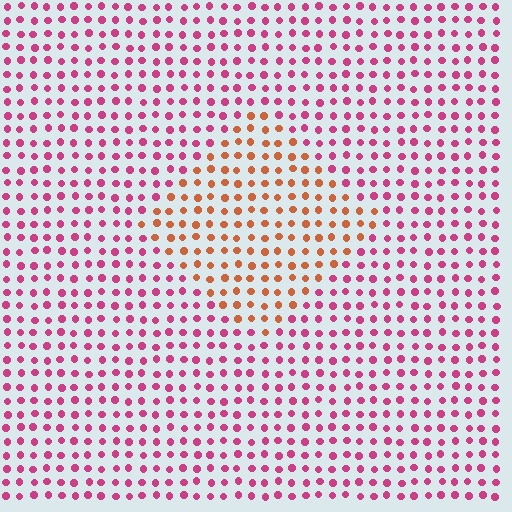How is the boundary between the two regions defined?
The boundary is defined purely by a slight shift in hue (about 48 degrees). Spacing, size, and orientation are identical on both sides.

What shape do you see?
I see a diamond.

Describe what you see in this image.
The image is filled with small magenta elements in a uniform arrangement. A diamond-shaped region is visible where the elements are tinted to a slightly different hue, forming a subtle color boundary.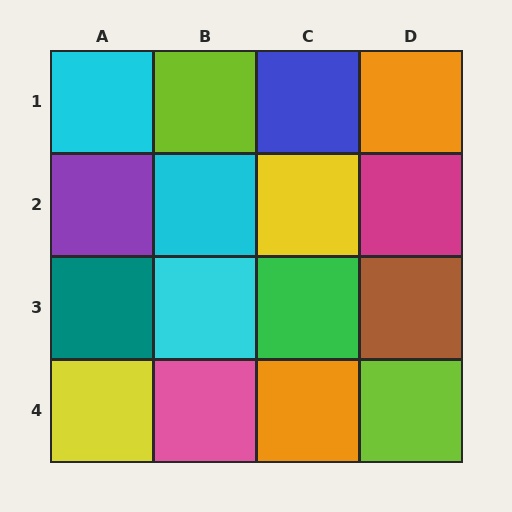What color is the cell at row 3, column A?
Teal.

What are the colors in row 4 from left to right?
Yellow, pink, orange, lime.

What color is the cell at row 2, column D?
Magenta.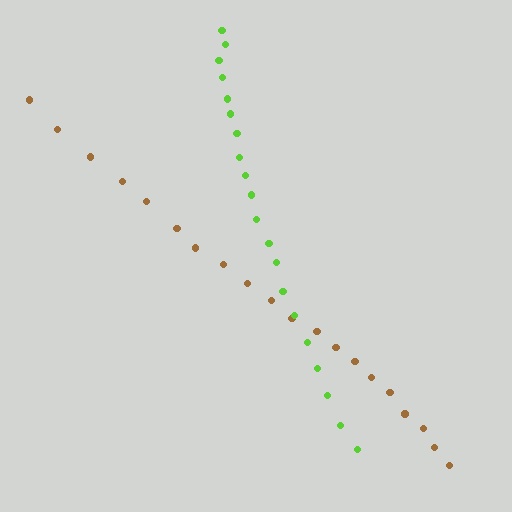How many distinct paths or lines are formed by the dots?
There are 2 distinct paths.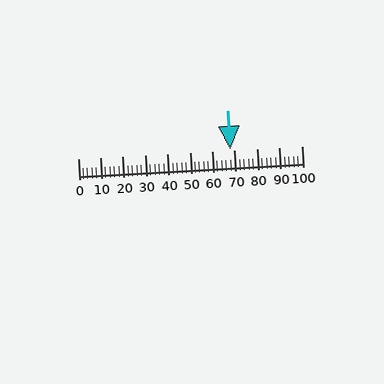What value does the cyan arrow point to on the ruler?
The cyan arrow points to approximately 68.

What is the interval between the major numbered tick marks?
The major tick marks are spaced 10 units apart.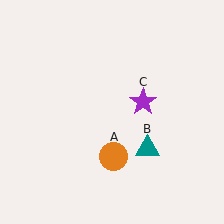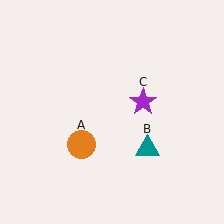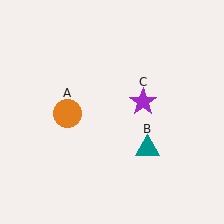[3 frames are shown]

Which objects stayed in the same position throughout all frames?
Teal triangle (object B) and purple star (object C) remained stationary.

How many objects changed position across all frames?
1 object changed position: orange circle (object A).